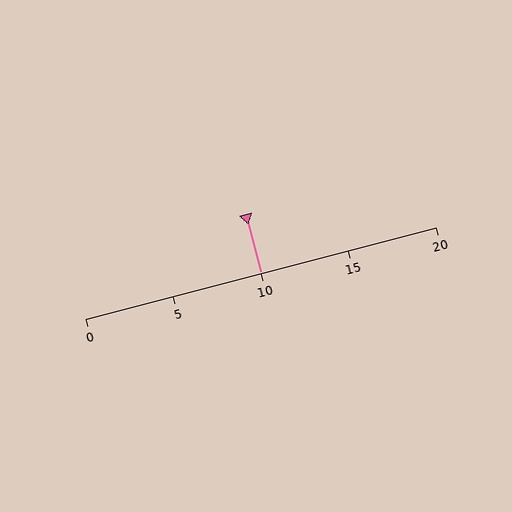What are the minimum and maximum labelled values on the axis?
The axis runs from 0 to 20.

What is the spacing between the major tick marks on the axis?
The major ticks are spaced 5 apart.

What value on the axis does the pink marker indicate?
The marker indicates approximately 10.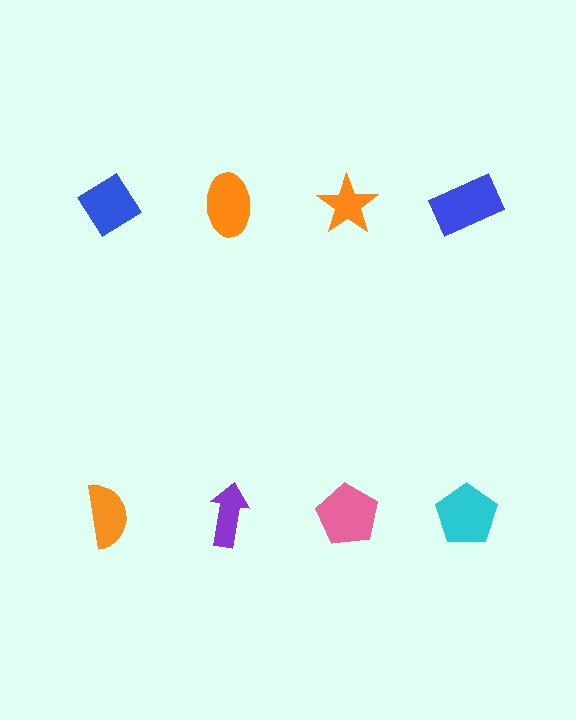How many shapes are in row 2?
4 shapes.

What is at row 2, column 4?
A cyan pentagon.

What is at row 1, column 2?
An orange ellipse.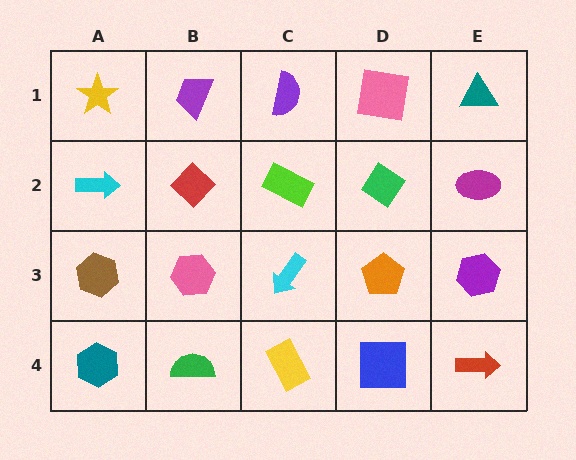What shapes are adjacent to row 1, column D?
A green diamond (row 2, column D), a purple semicircle (row 1, column C), a teal triangle (row 1, column E).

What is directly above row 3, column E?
A magenta ellipse.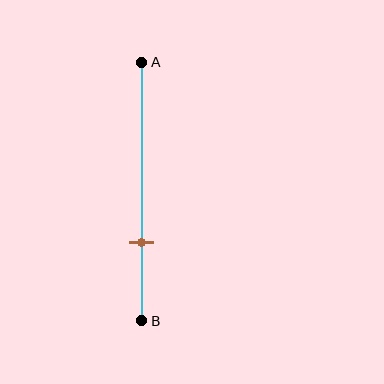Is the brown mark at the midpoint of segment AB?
No, the mark is at about 70% from A, not at the 50% midpoint.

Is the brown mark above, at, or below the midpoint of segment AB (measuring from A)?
The brown mark is below the midpoint of segment AB.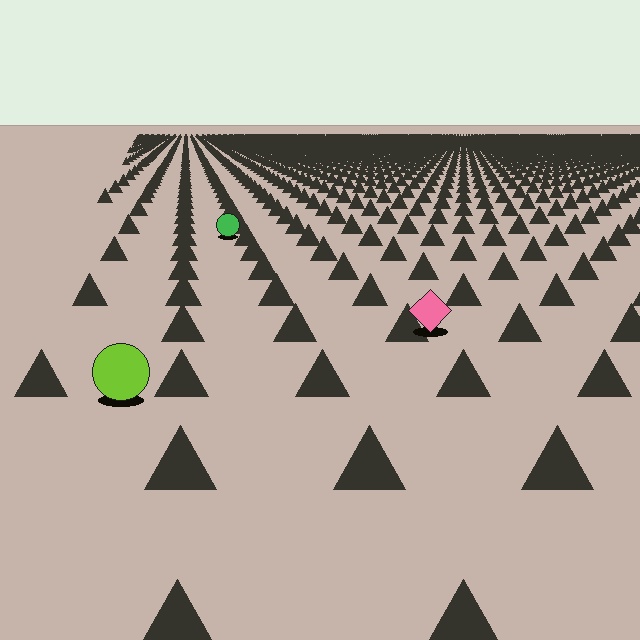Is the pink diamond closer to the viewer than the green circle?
Yes. The pink diamond is closer — you can tell from the texture gradient: the ground texture is coarser near it.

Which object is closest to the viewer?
The lime circle is closest. The texture marks near it are larger and more spread out.